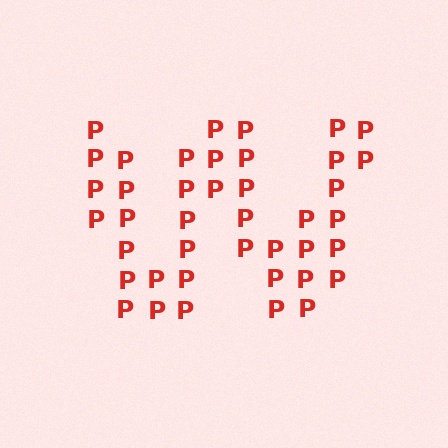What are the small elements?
The small elements are letter P's.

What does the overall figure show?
The overall figure shows the letter W.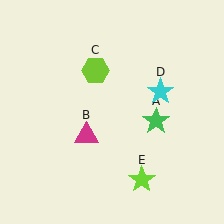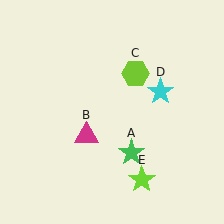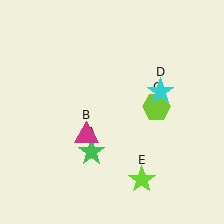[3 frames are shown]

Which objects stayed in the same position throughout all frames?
Magenta triangle (object B) and cyan star (object D) and lime star (object E) remained stationary.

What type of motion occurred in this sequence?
The green star (object A), lime hexagon (object C) rotated clockwise around the center of the scene.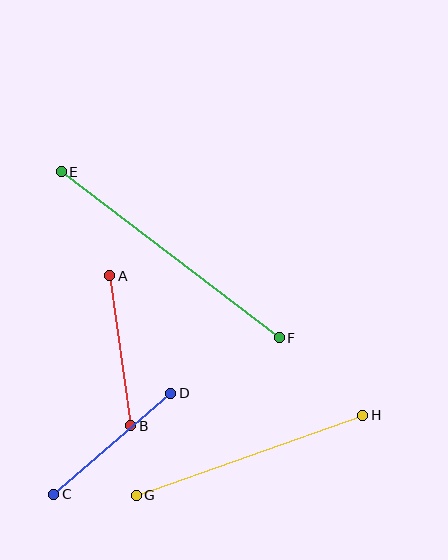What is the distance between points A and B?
The distance is approximately 152 pixels.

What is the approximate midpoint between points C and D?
The midpoint is at approximately (112, 444) pixels.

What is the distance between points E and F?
The distance is approximately 274 pixels.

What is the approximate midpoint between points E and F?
The midpoint is at approximately (170, 255) pixels.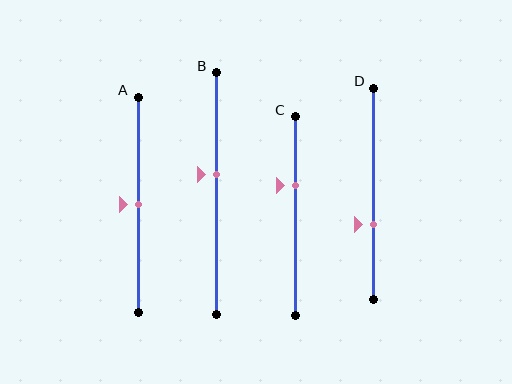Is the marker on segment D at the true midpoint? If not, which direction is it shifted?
No, the marker on segment D is shifted downward by about 15% of the segment length.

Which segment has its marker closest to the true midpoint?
Segment A has its marker closest to the true midpoint.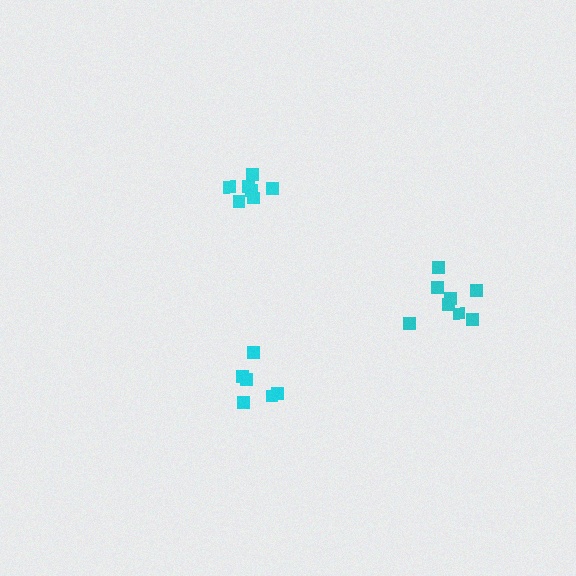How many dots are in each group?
Group 1: 7 dots, Group 2: 8 dots, Group 3: 6 dots (21 total).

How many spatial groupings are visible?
There are 3 spatial groupings.